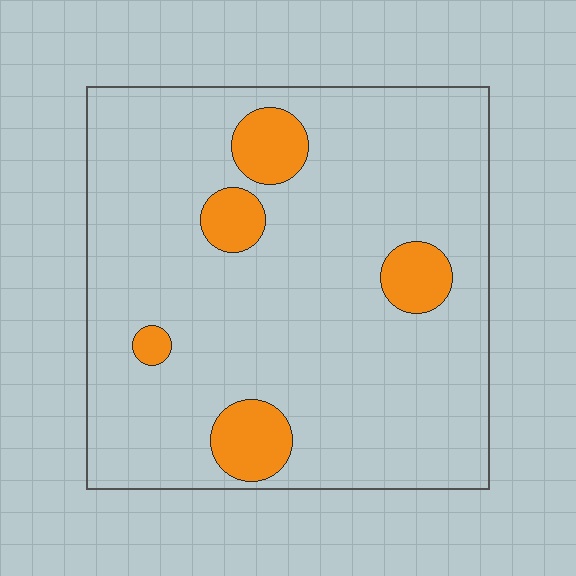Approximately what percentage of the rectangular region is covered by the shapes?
Approximately 10%.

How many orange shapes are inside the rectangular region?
5.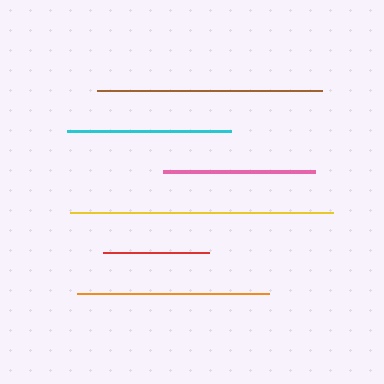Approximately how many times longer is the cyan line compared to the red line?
The cyan line is approximately 1.5 times the length of the red line.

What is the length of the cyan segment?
The cyan segment is approximately 164 pixels long.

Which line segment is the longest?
The yellow line is the longest at approximately 263 pixels.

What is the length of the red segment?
The red segment is approximately 106 pixels long.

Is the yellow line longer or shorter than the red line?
The yellow line is longer than the red line.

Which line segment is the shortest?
The red line is the shortest at approximately 106 pixels.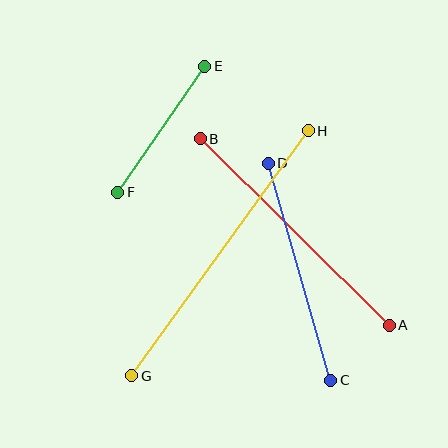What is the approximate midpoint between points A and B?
The midpoint is at approximately (295, 232) pixels.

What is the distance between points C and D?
The distance is approximately 226 pixels.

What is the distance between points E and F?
The distance is approximately 153 pixels.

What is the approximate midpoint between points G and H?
The midpoint is at approximately (220, 253) pixels.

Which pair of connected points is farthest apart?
Points G and H are farthest apart.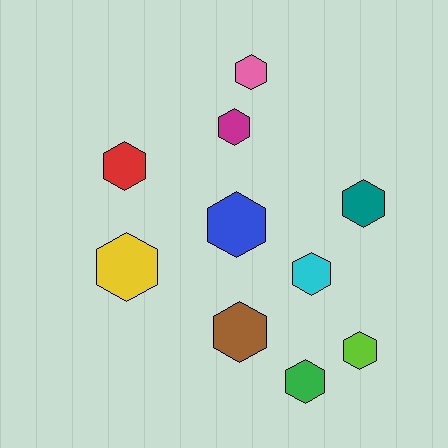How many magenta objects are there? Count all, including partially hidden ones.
There is 1 magenta object.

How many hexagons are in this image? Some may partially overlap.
There are 10 hexagons.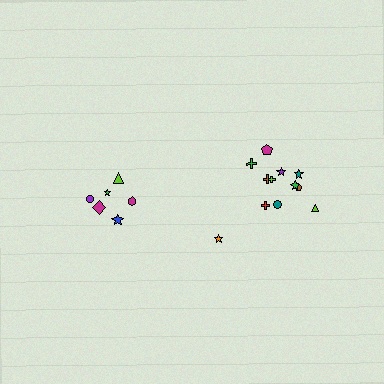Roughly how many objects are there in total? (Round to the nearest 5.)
Roughly 20 objects in total.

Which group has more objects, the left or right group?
The right group.